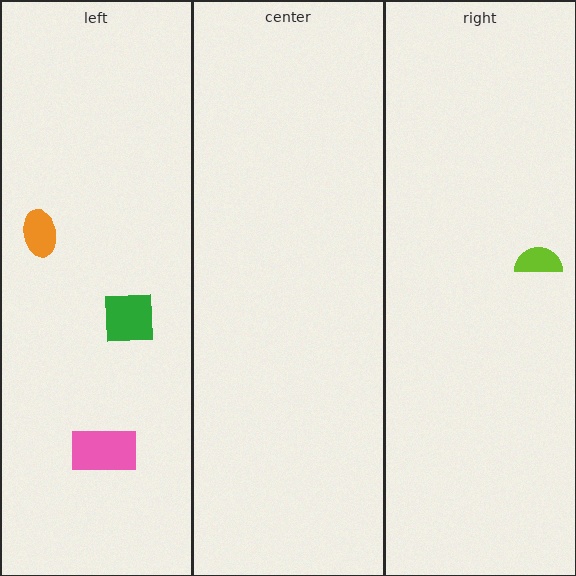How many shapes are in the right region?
1.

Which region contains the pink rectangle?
The left region.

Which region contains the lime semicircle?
The right region.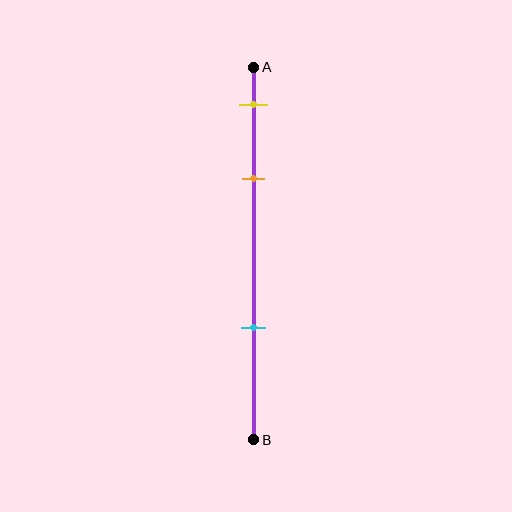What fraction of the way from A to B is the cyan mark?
The cyan mark is approximately 70% (0.7) of the way from A to B.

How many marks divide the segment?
There are 3 marks dividing the segment.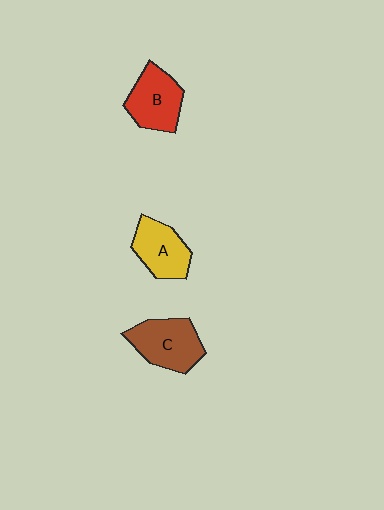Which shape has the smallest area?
Shape A (yellow).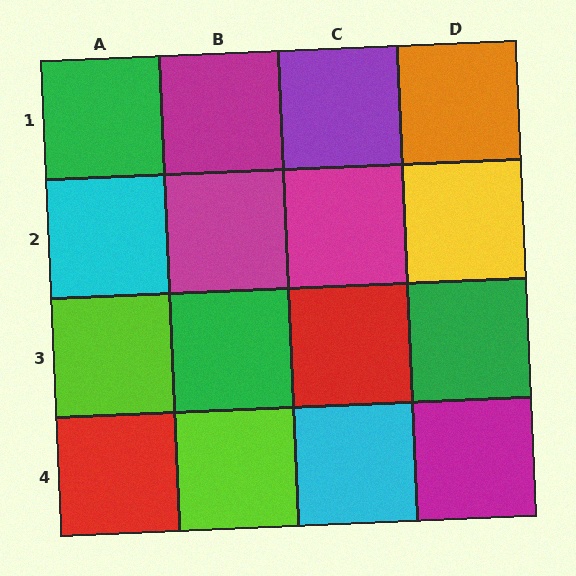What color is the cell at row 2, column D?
Yellow.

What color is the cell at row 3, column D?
Green.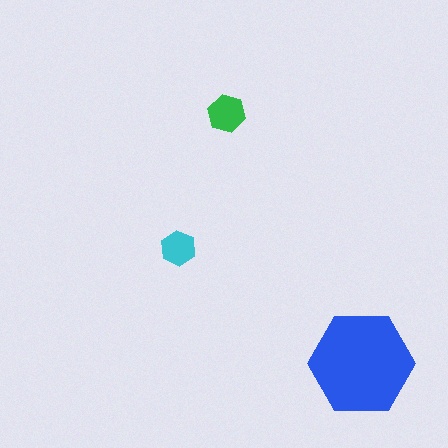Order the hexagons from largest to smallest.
the blue one, the green one, the cyan one.